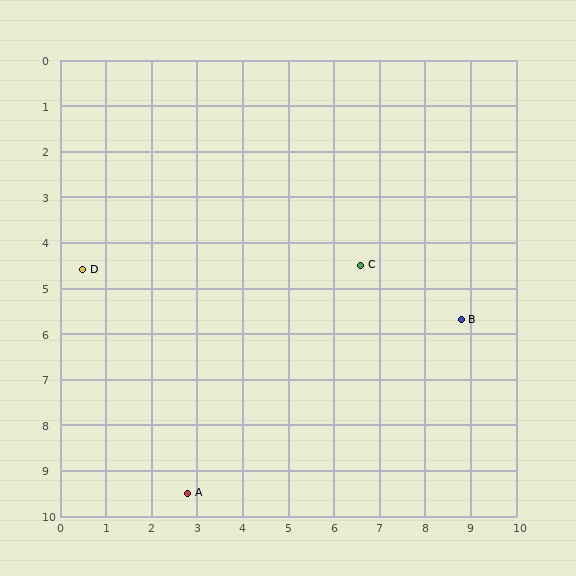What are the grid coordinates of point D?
Point D is at approximately (0.5, 4.6).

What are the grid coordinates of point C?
Point C is at approximately (6.6, 4.5).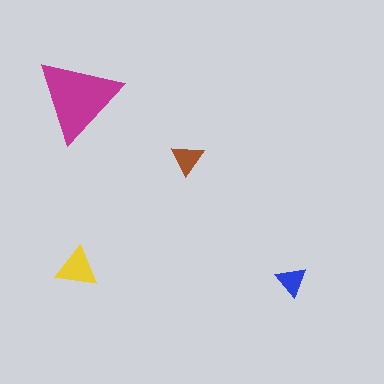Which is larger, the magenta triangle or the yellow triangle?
The magenta one.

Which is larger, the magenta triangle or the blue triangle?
The magenta one.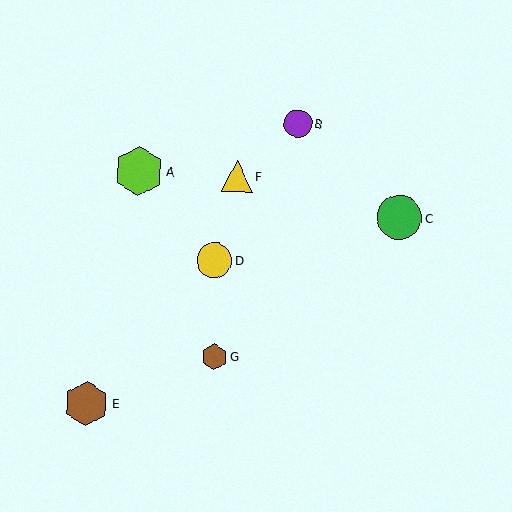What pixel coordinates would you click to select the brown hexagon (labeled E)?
Click at (86, 403) to select the brown hexagon E.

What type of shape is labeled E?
Shape E is a brown hexagon.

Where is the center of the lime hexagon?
The center of the lime hexagon is at (139, 171).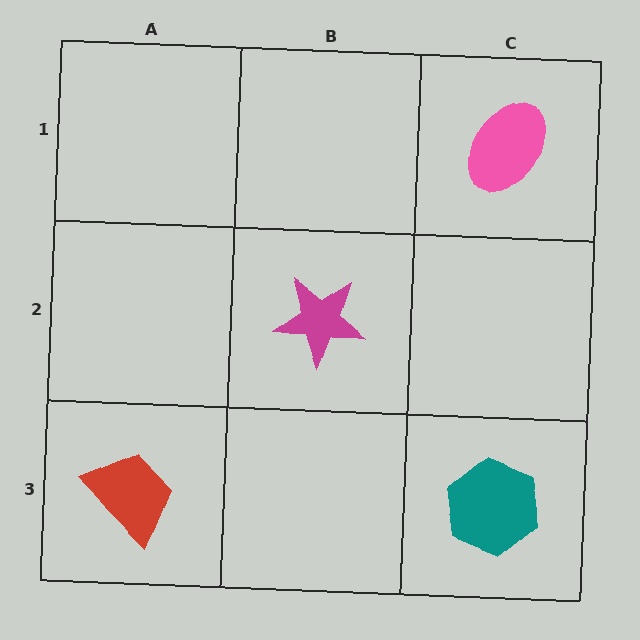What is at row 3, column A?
A red trapezoid.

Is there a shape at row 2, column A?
No, that cell is empty.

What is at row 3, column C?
A teal hexagon.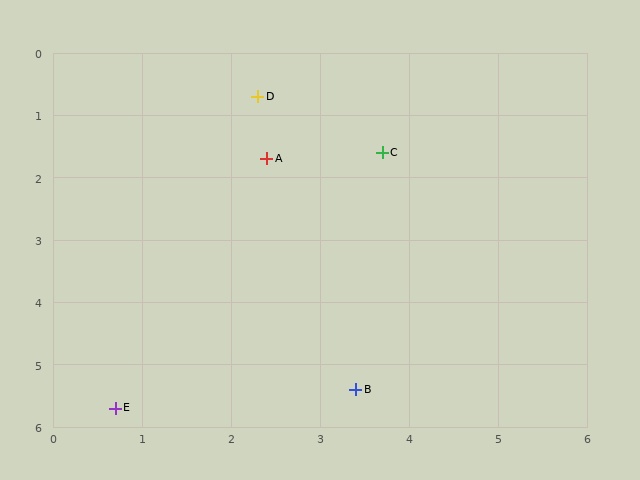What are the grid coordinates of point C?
Point C is at approximately (3.7, 1.6).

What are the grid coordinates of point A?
Point A is at approximately (2.4, 1.7).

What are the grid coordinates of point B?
Point B is at approximately (3.4, 5.4).